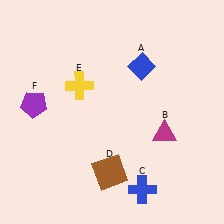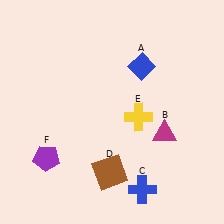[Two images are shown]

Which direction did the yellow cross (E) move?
The yellow cross (E) moved right.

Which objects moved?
The objects that moved are: the yellow cross (E), the purple pentagon (F).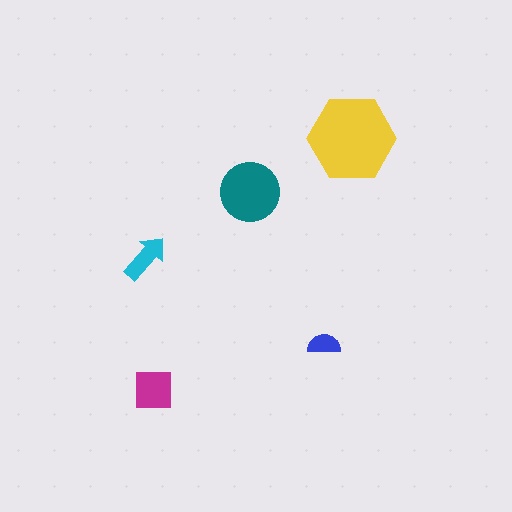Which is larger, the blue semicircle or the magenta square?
The magenta square.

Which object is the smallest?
The blue semicircle.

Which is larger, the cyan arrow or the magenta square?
The magenta square.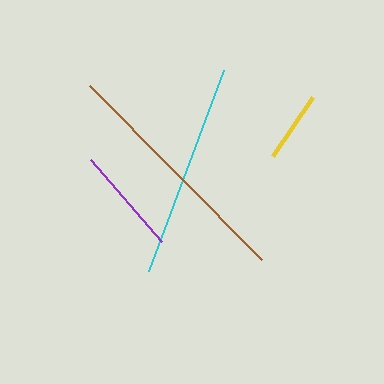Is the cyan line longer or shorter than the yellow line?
The cyan line is longer than the yellow line.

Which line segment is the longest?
The brown line is the longest at approximately 244 pixels.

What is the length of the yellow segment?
The yellow segment is approximately 71 pixels long.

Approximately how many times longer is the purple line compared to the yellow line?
The purple line is approximately 1.5 times the length of the yellow line.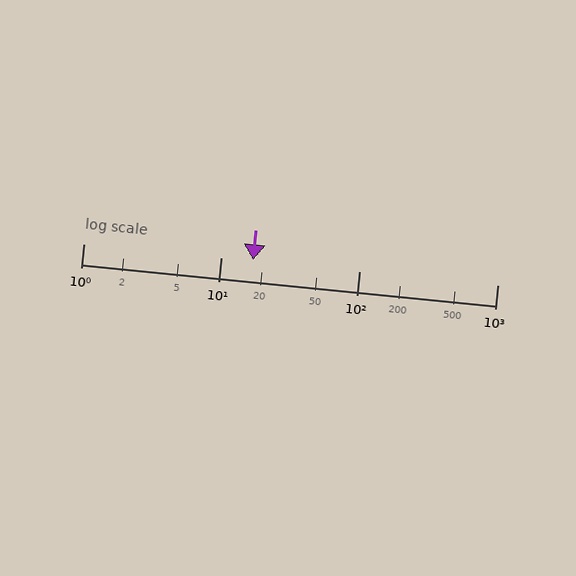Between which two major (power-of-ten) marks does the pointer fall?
The pointer is between 10 and 100.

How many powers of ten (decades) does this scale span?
The scale spans 3 decades, from 1 to 1000.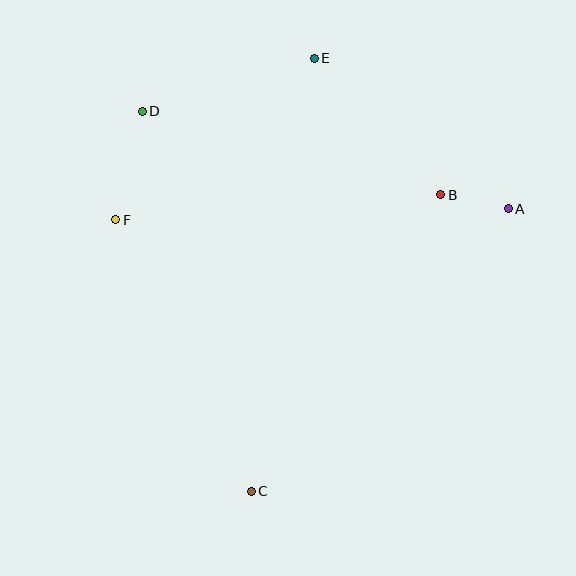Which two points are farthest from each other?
Points C and E are farthest from each other.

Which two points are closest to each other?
Points A and B are closest to each other.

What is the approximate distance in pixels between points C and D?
The distance between C and D is approximately 395 pixels.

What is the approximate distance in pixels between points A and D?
The distance between A and D is approximately 379 pixels.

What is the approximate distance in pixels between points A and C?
The distance between A and C is approximately 382 pixels.